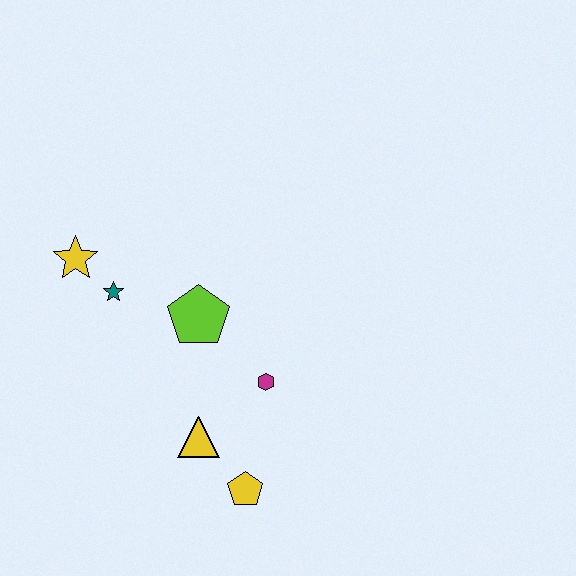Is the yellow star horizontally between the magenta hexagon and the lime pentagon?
No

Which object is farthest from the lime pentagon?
The yellow pentagon is farthest from the lime pentagon.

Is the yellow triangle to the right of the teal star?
Yes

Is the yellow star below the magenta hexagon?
No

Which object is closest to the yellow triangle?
The yellow pentagon is closest to the yellow triangle.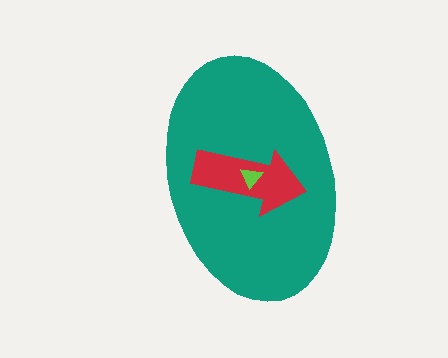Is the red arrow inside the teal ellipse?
Yes.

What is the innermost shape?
The lime triangle.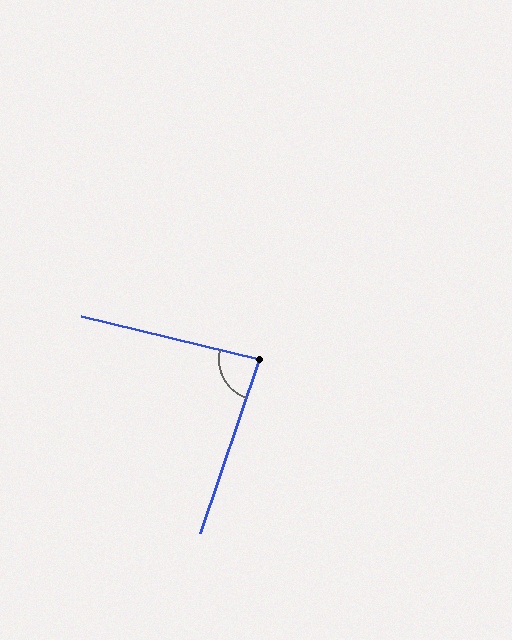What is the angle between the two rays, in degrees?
Approximately 85 degrees.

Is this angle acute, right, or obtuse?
It is approximately a right angle.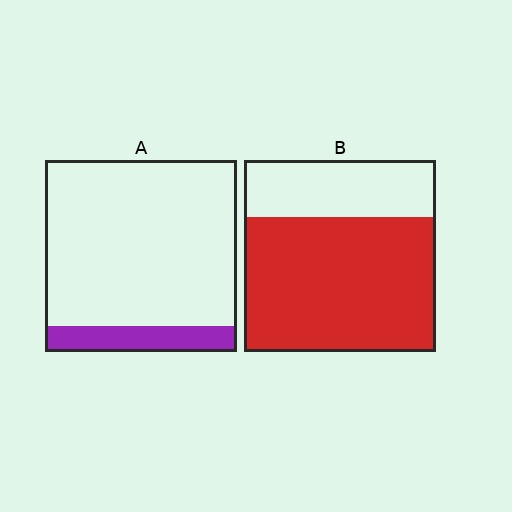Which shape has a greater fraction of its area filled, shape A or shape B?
Shape B.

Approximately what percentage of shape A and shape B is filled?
A is approximately 15% and B is approximately 70%.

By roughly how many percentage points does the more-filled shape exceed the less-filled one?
By roughly 55 percentage points (B over A).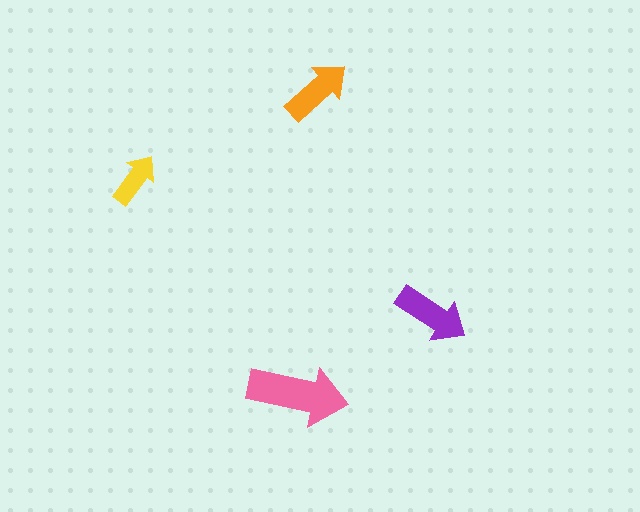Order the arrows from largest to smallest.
the pink one, the purple one, the orange one, the yellow one.